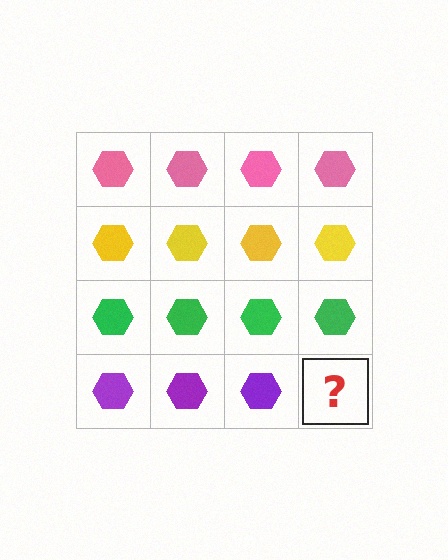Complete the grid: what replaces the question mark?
The question mark should be replaced with a purple hexagon.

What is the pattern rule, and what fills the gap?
The rule is that each row has a consistent color. The gap should be filled with a purple hexagon.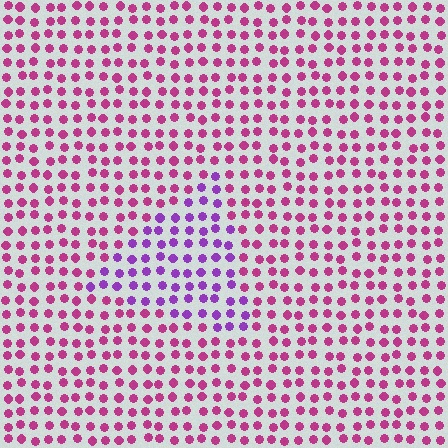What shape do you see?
I see a triangle.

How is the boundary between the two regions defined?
The boundary is defined purely by a slight shift in hue (about 41 degrees). Spacing, size, and orientation are identical on both sides.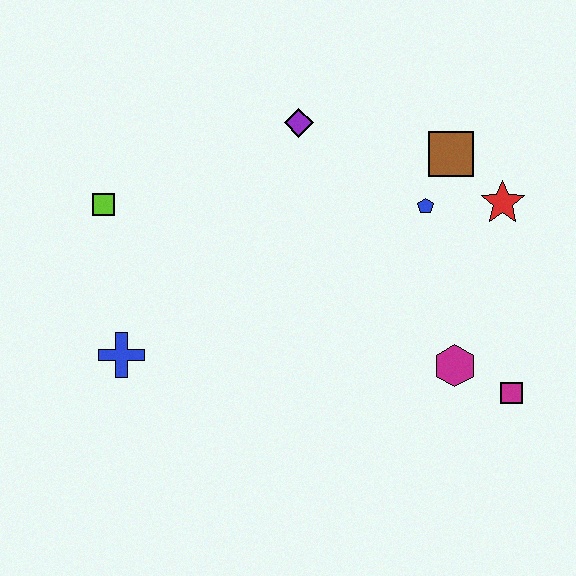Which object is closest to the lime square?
The blue cross is closest to the lime square.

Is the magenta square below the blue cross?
Yes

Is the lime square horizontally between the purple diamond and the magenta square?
No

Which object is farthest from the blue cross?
The red star is farthest from the blue cross.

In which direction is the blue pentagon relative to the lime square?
The blue pentagon is to the right of the lime square.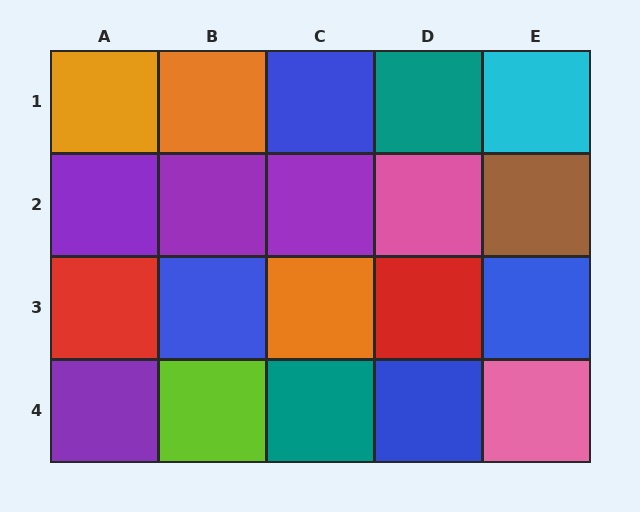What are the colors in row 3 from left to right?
Red, blue, orange, red, blue.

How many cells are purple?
4 cells are purple.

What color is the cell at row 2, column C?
Purple.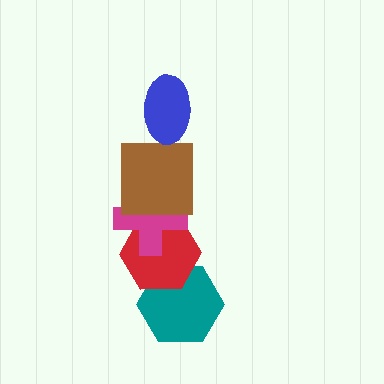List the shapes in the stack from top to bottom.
From top to bottom: the blue ellipse, the brown square, the magenta cross, the red hexagon, the teal hexagon.